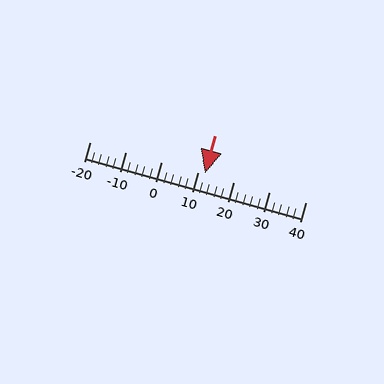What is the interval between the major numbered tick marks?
The major tick marks are spaced 10 units apart.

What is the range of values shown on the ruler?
The ruler shows values from -20 to 40.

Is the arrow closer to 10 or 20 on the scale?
The arrow is closer to 10.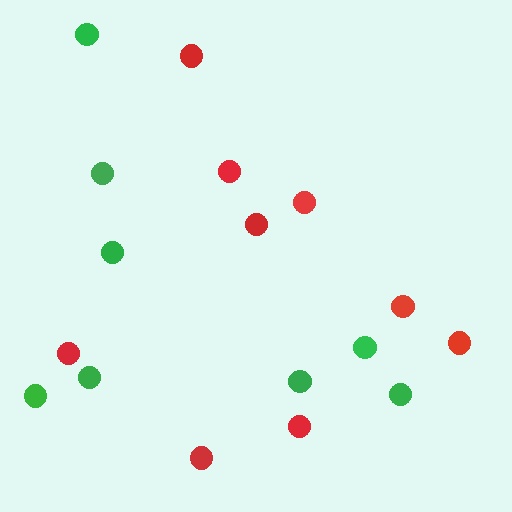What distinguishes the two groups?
There are 2 groups: one group of red circles (9) and one group of green circles (8).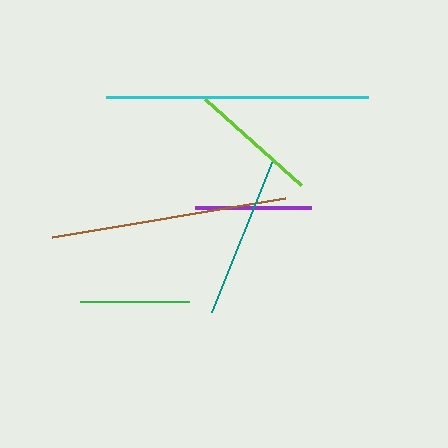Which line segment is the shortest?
The green line is the shortest at approximately 109 pixels.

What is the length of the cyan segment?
The cyan segment is approximately 262 pixels long.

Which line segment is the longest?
The cyan line is the longest at approximately 262 pixels.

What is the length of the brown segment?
The brown segment is approximately 236 pixels long.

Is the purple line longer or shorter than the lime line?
The lime line is longer than the purple line.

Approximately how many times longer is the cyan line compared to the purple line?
The cyan line is approximately 2.3 times the length of the purple line.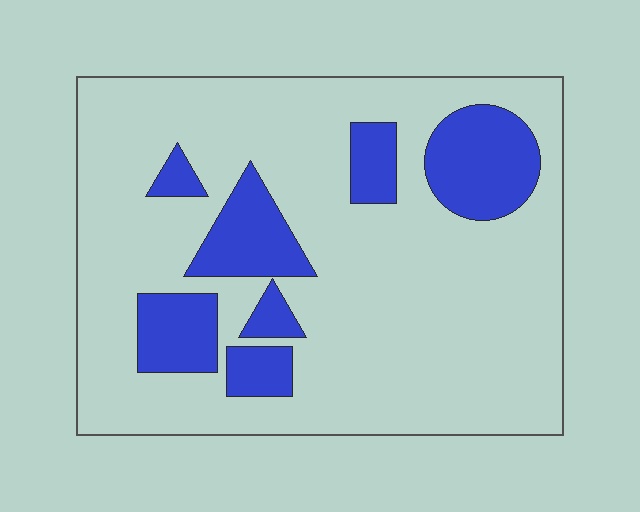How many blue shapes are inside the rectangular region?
7.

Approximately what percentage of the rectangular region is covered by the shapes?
Approximately 20%.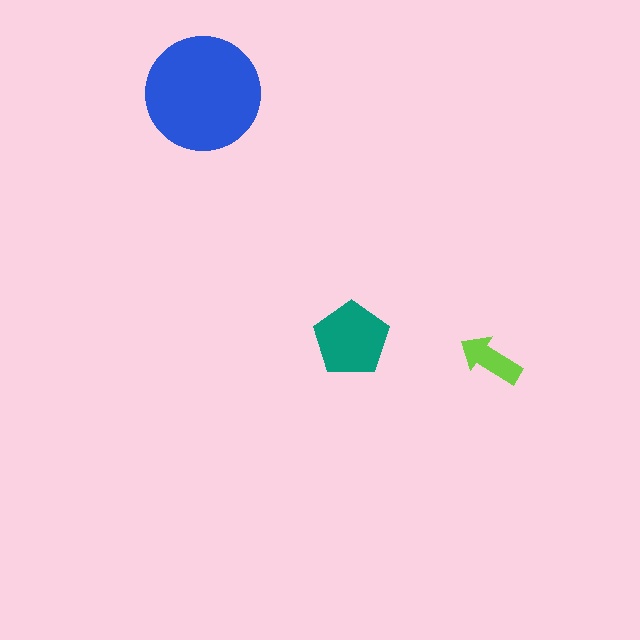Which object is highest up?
The blue circle is topmost.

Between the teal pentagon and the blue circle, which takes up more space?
The blue circle.